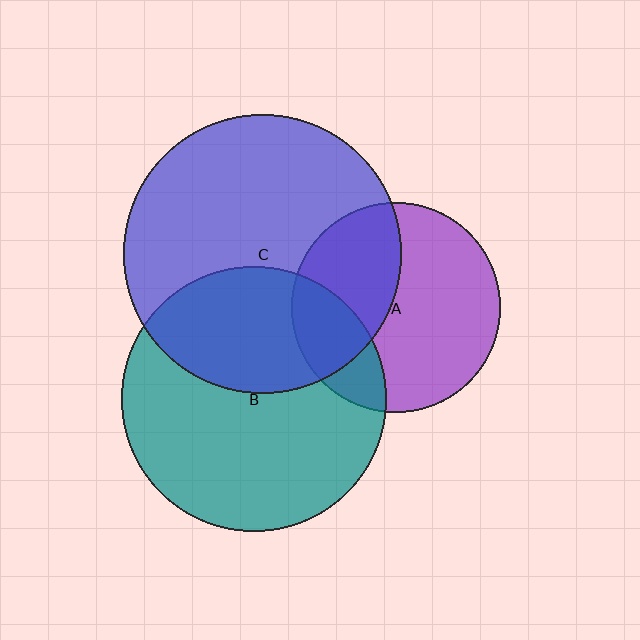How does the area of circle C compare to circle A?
Approximately 1.8 times.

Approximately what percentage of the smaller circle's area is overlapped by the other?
Approximately 35%.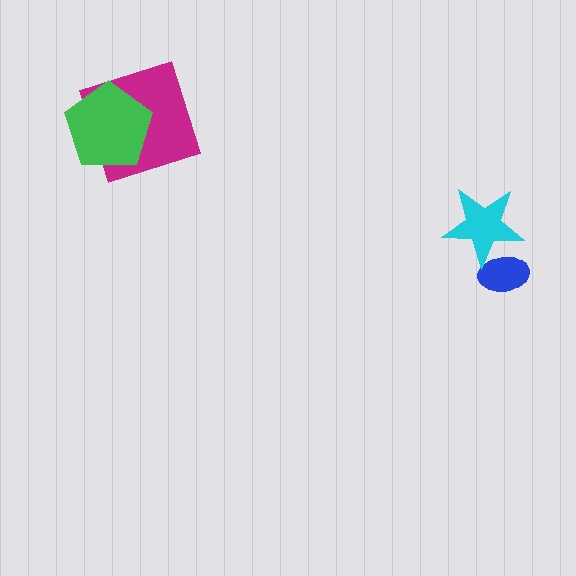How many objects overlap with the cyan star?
1 object overlaps with the cyan star.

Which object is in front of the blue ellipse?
The cyan star is in front of the blue ellipse.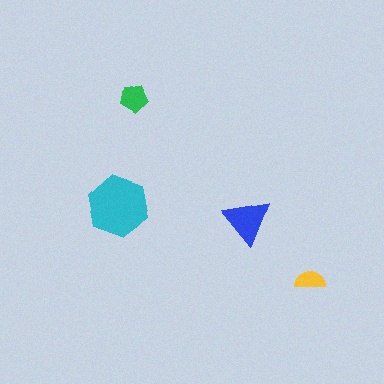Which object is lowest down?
The yellow semicircle is bottommost.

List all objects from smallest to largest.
The yellow semicircle, the green pentagon, the blue triangle, the cyan hexagon.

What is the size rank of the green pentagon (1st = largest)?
3rd.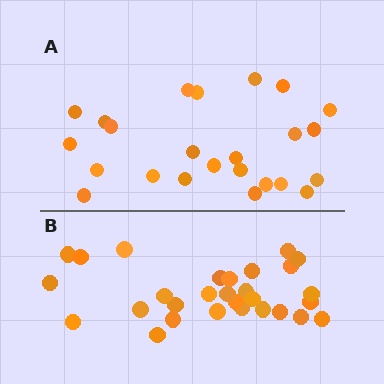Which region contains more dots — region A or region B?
Region B (the bottom region) has more dots.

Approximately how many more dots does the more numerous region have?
Region B has about 5 more dots than region A.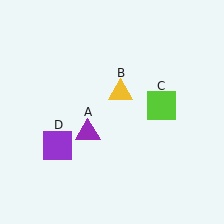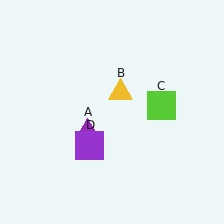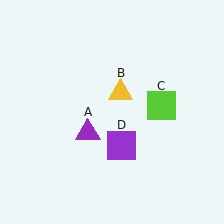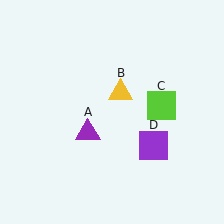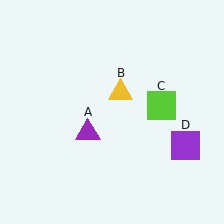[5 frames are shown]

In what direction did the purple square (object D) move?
The purple square (object D) moved right.